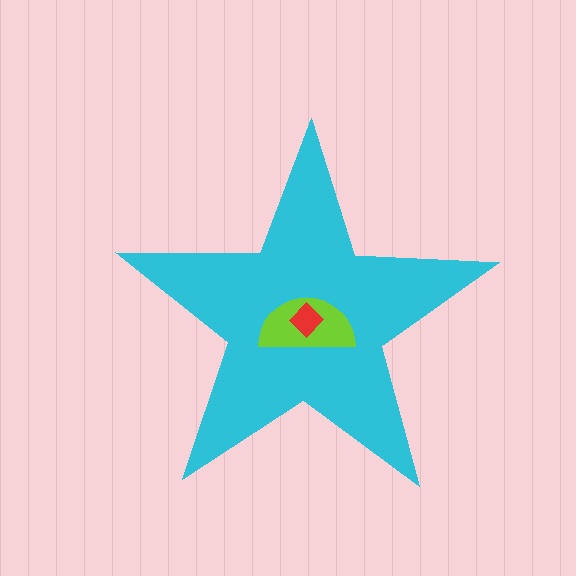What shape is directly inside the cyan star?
The lime semicircle.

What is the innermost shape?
The red diamond.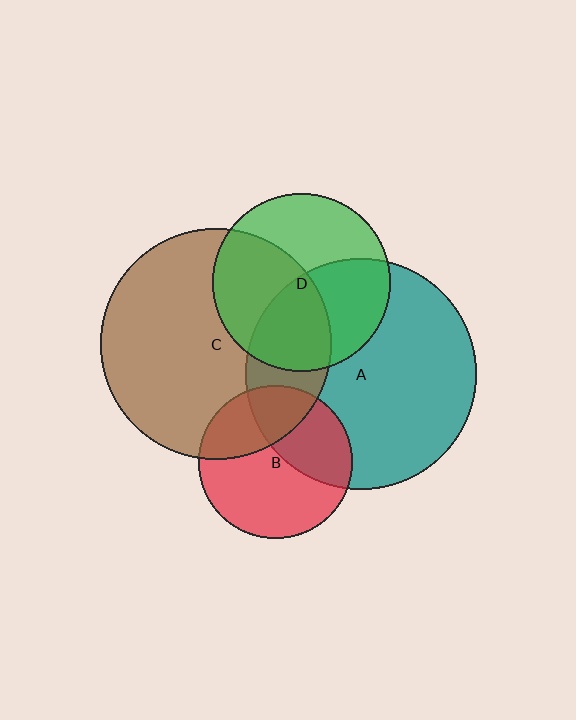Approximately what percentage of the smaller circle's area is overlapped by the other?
Approximately 25%.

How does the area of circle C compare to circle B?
Approximately 2.3 times.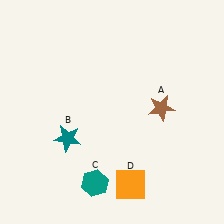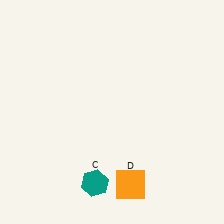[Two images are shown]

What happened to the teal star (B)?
The teal star (B) was removed in Image 2. It was in the bottom-left area of Image 1.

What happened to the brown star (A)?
The brown star (A) was removed in Image 2. It was in the top-right area of Image 1.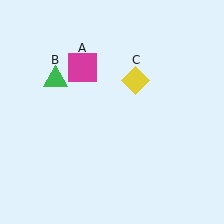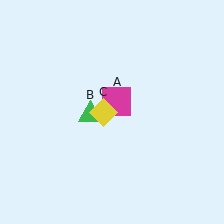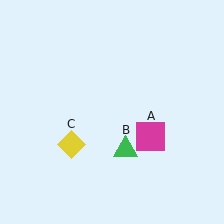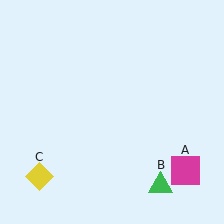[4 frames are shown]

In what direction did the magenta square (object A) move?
The magenta square (object A) moved down and to the right.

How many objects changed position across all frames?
3 objects changed position: magenta square (object A), green triangle (object B), yellow diamond (object C).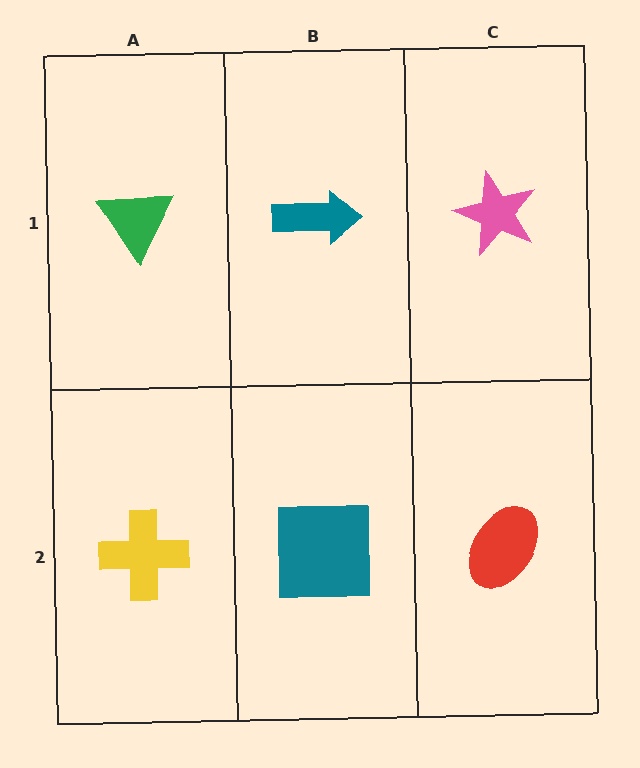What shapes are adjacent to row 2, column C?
A pink star (row 1, column C), a teal square (row 2, column B).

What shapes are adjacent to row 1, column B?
A teal square (row 2, column B), a green triangle (row 1, column A), a pink star (row 1, column C).